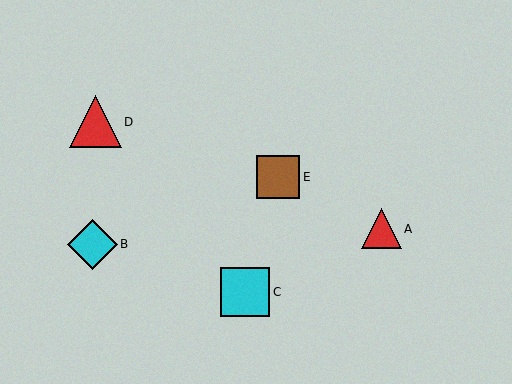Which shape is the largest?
The red triangle (labeled D) is the largest.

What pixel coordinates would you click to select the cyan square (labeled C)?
Click at (245, 292) to select the cyan square C.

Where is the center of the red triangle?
The center of the red triangle is at (382, 229).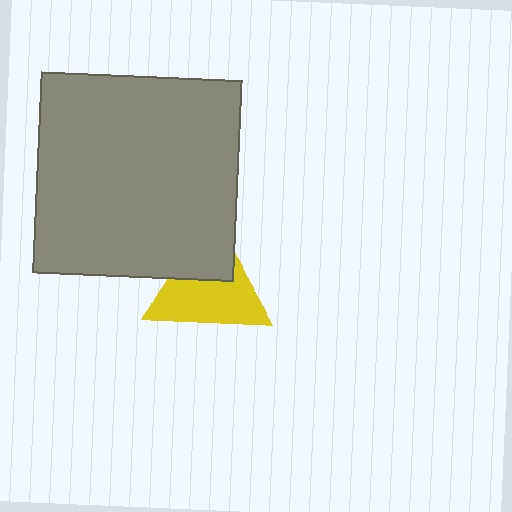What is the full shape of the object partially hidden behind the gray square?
The partially hidden object is a yellow triangle.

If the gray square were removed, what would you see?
You would see the complete yellow triangle.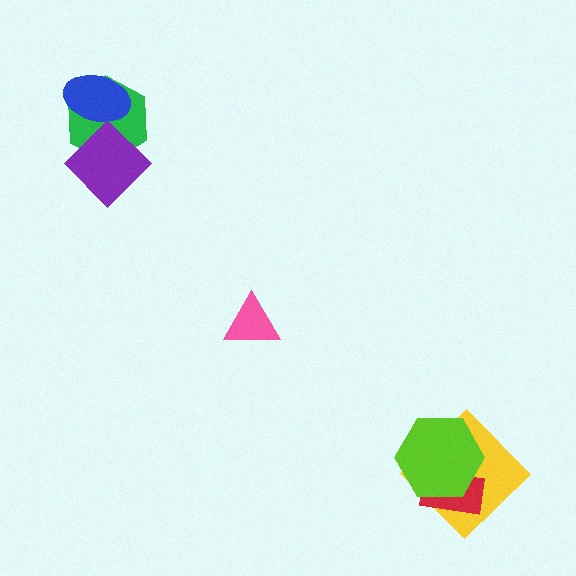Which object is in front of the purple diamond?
The blue ellipse is in front of the purple diamond.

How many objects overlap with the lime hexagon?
2 objects overlap with the lime hexagon.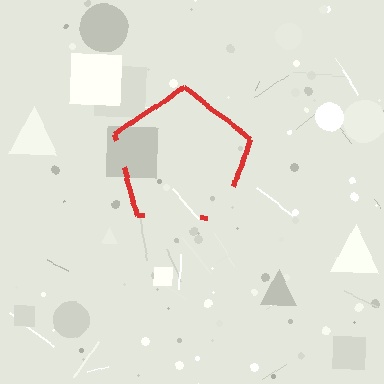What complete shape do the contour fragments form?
The contour fragments form a pentagon.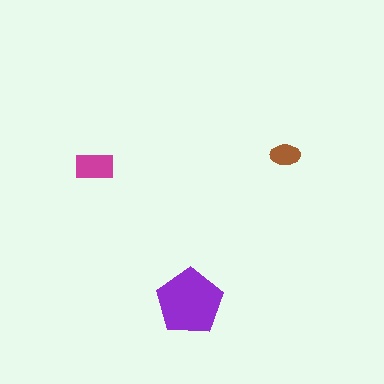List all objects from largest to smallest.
The purple pentagon, the magenta rectangle, the brown ellipse.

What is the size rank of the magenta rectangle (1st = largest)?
2nd.